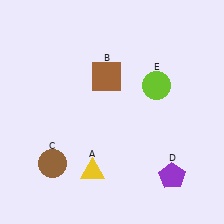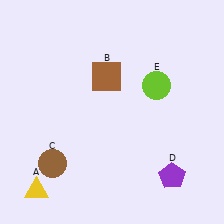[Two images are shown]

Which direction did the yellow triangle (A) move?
The yellow triangle (A) moved left.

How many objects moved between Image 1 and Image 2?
1 object moved between the two images.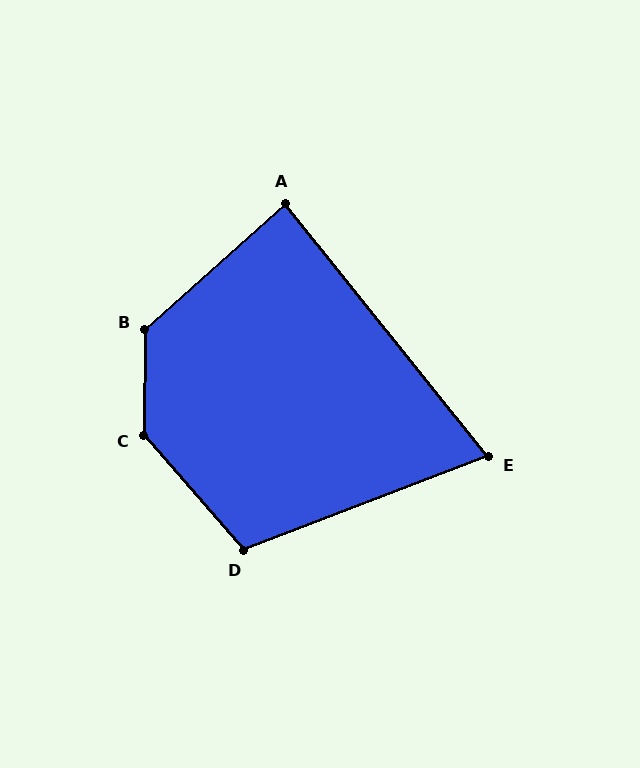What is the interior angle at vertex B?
Approximately 132 degrees (obtuse).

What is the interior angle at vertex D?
Approximately 110 degrees (obtuse).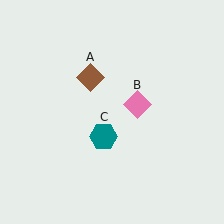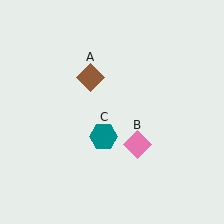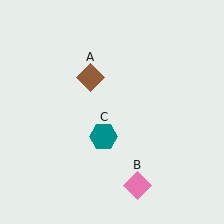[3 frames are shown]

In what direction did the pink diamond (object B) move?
The pink diamond (object B) moved down.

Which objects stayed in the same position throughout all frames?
Brown diamond (object A) and teal hexagon (object C) remained stationary.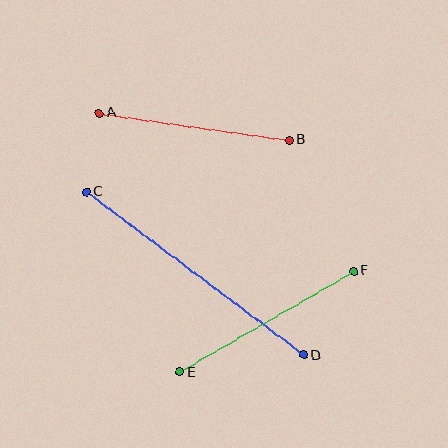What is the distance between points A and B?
The distance is approximately 192 pixels.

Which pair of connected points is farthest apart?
Points C and D are farthest apart.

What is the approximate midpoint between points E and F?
The midpoint is at approximately (267, 322) pixels.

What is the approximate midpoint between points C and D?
The midpoint is at approximately (195, 273) pixels.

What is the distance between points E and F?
The distance is approximately 201 pixels.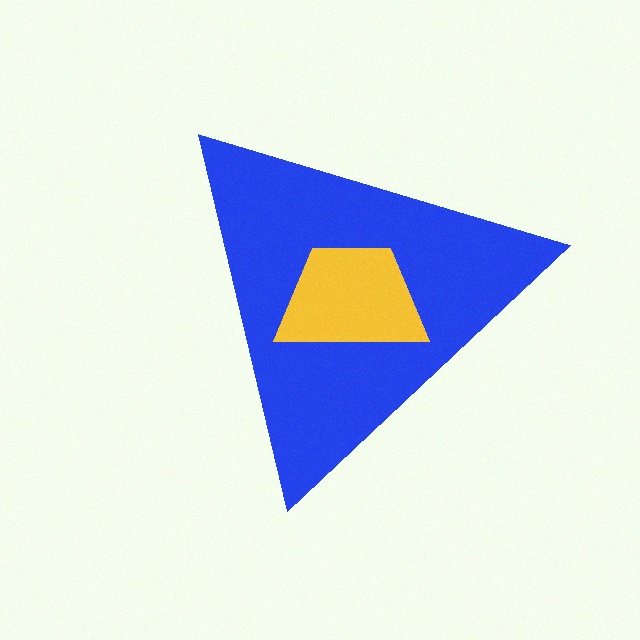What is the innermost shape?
The yellow trapezoid.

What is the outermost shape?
The blue triangle.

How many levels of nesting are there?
2.